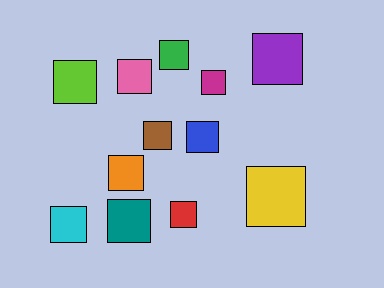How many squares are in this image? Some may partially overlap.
There are 12 squares.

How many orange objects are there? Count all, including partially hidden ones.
There is 1 orange object.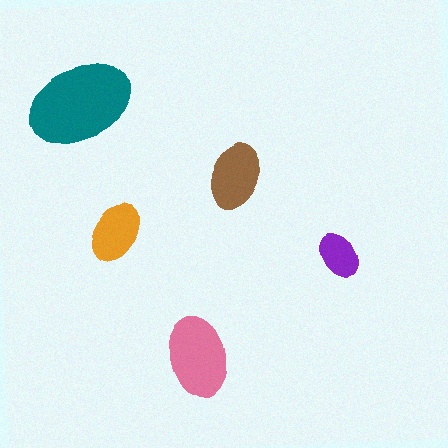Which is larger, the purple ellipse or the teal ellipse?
The teal one.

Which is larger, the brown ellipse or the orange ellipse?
The brown one.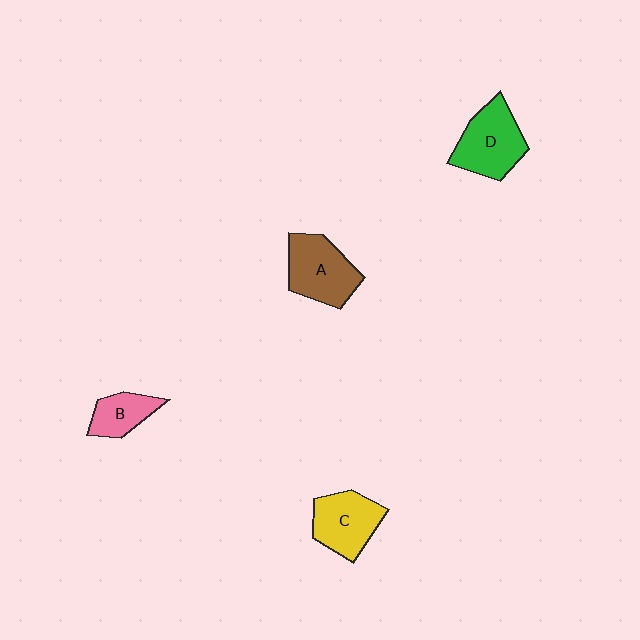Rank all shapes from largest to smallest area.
From largest to smallest: D (green), A (brown), C (yellow), B (pink).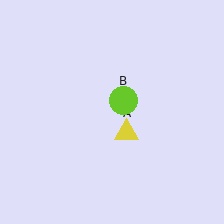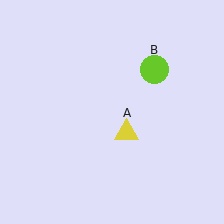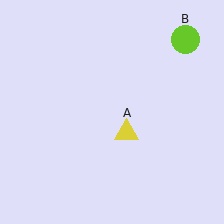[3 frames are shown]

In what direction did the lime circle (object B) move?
The lime circle (object B) moved up and to the right.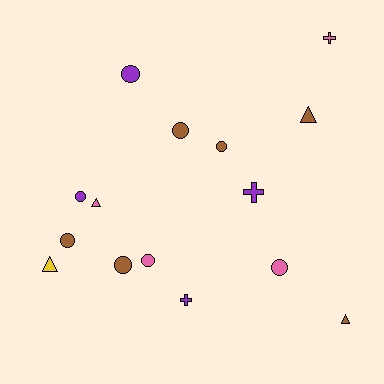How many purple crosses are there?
There are 2 purple crosses.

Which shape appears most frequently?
Circle, with 8 objects.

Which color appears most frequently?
Brown, with 6 objects.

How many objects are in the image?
There are 15 objects.